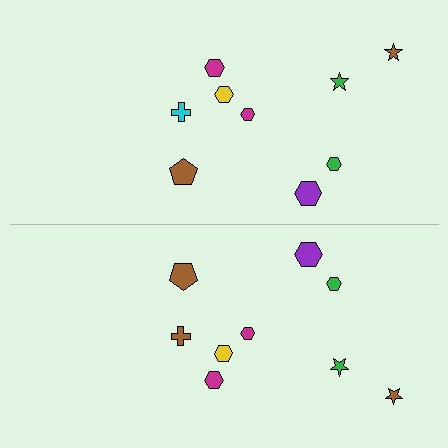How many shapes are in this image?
There are 18 shapes in this image.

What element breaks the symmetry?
The brown cross on the bottom side breaks the symmetry — its mirror counterpart is cyan.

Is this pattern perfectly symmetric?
No, the pattern is not perfectly symmetric. The brown cross on the bottom side breaks the symmetry — its mirror counterpart is cyan.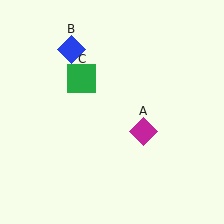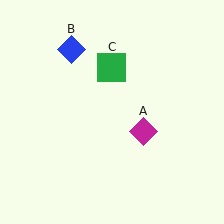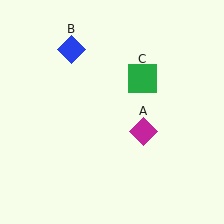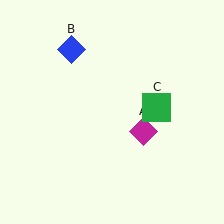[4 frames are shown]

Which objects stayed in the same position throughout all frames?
Magenta diamond (object A) and blue diamond (object B) remained stationary.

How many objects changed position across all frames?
1 object changed position: green square (object C).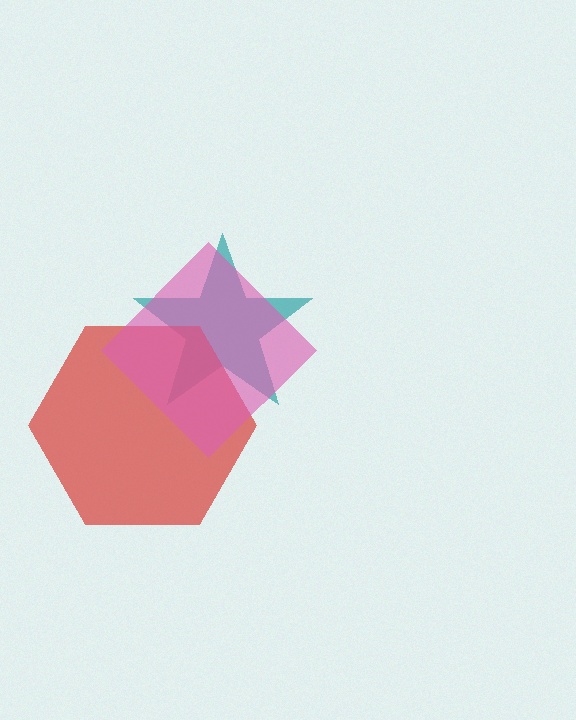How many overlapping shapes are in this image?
There are 3 overlapping shapes in the image.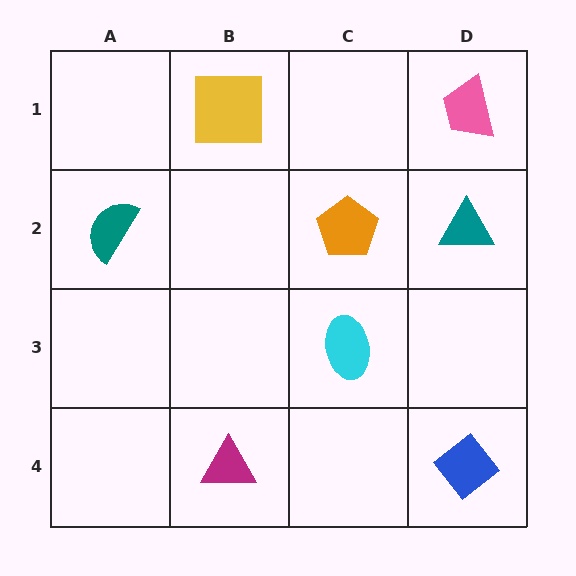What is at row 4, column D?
A blue diamond.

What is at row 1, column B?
A yellow square.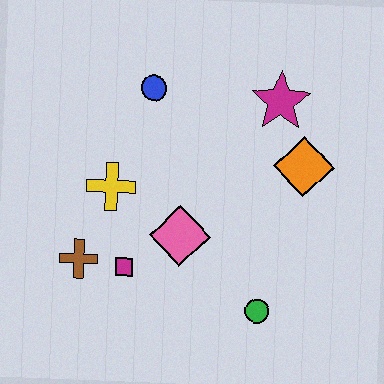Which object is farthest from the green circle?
The blue circle is farthest from the green circle.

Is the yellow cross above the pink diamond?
Yes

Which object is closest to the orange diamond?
The magenta star is closest to the orange diamond.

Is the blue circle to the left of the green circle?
Yes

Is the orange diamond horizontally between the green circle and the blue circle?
No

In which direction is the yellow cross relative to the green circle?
The yellow cross is to the left of the green circle.